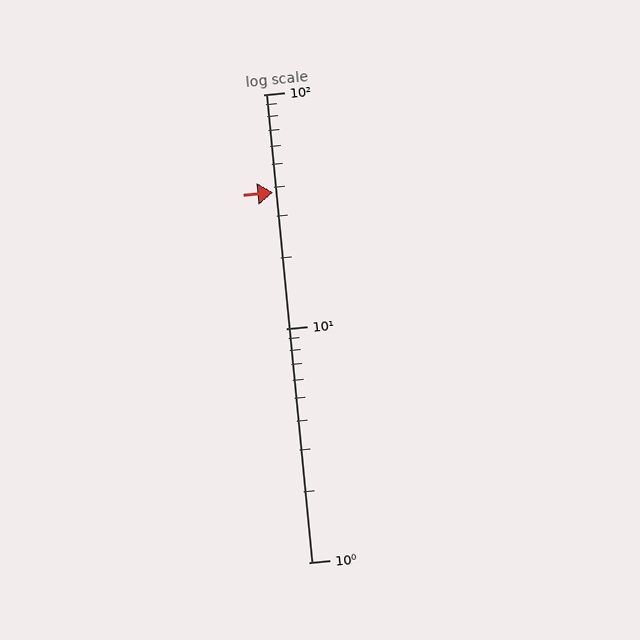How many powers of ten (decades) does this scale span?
The scale spans 2 decades, from 1 to 100.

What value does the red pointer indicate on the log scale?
The pointer indicates approximately 38.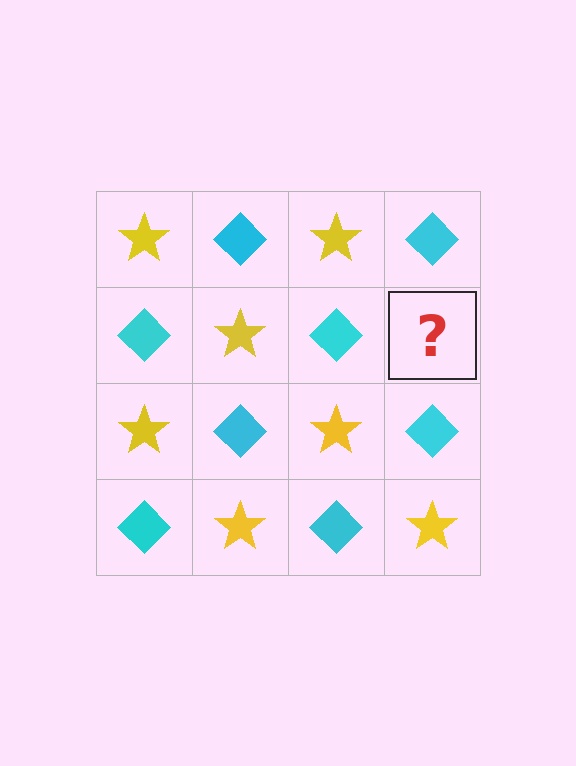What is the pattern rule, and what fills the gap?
The rule is that it alternates yellow star and cyan diamond in a checkerboard pattern. The gap should be filled with a yellow star.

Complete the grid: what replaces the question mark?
The question mark should be replaced with a yellow star.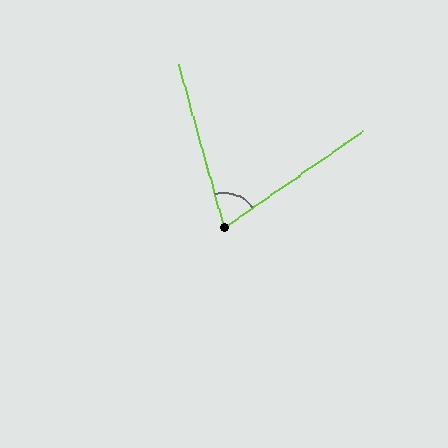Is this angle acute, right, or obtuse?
It is acute.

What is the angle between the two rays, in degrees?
Approximately 71 degrees.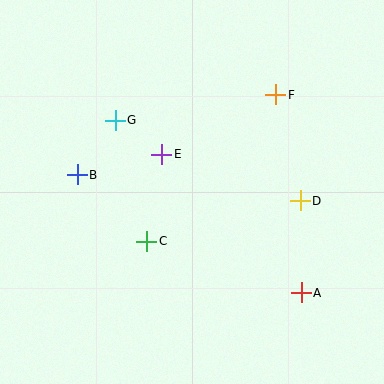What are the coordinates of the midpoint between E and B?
The midpoint between E and B is at (119, 164).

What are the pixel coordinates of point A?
Point A is at (301, 293).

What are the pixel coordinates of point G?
Point G is at (115, 120).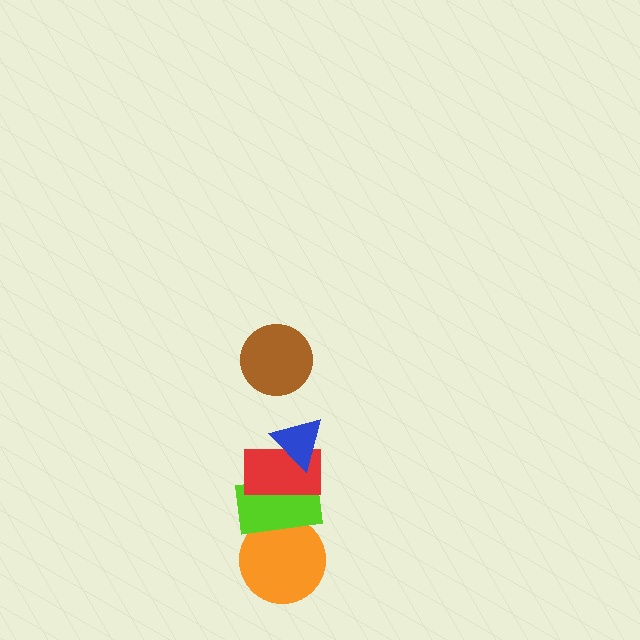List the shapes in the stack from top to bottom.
From top to bottom: the brown circle, the blue triangle, the red rectangle, the lime rectangle, the orange circle.